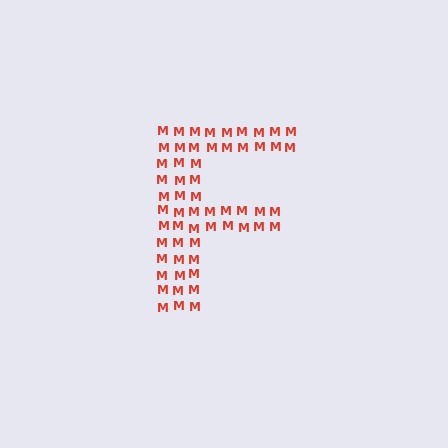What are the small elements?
The small elements are letter M's.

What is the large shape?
The large shape is the letter F.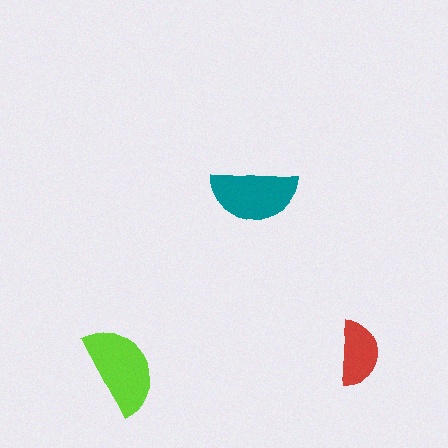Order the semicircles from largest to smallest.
the lime one, the teal one, the red one.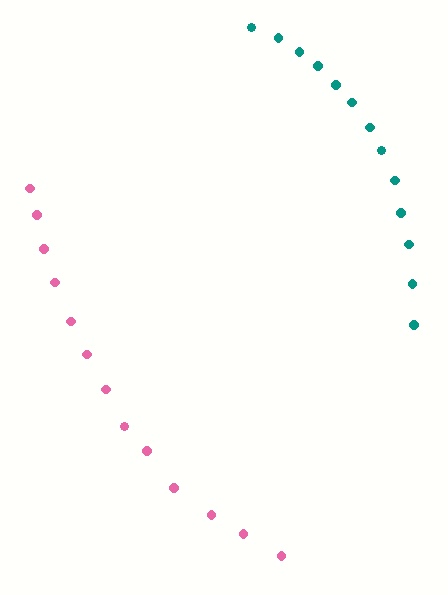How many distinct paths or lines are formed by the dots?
There are 2 distinct paths.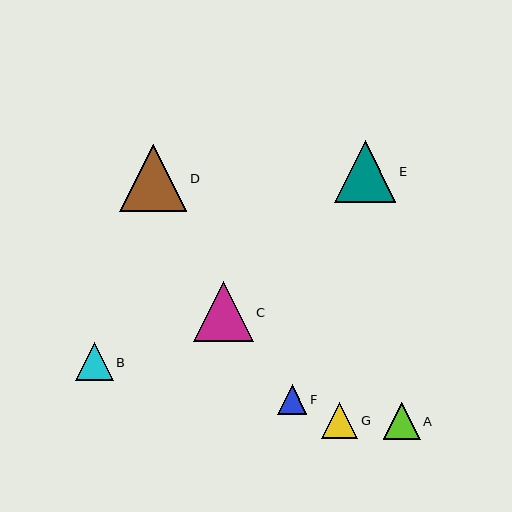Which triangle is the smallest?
Triangle F is the smallest with a size of approximately 29 pixels.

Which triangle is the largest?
Triangle D is the largest with a size of approximately 67 pixels.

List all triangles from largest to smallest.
From largest to smallest: D, E, C, B, A, G, F.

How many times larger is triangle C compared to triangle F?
Triangle C is approximately 2.0 times the size of triangle F.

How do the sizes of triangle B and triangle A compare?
Triangle B and triangle A are approximately the same size.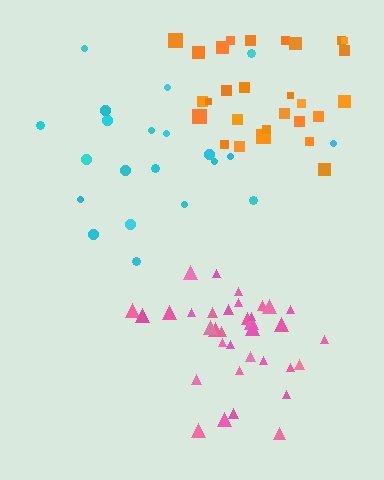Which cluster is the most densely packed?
Pink.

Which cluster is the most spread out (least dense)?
Cyan.